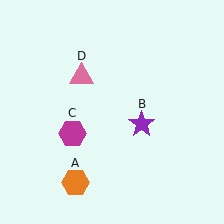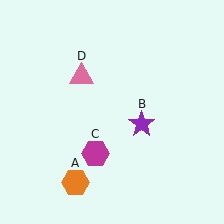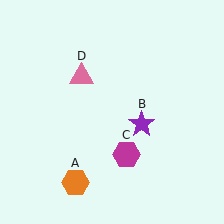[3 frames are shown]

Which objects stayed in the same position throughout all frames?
Orange hexagon (object A) and purple star (object B) and pink triangle (object D) remained stationary.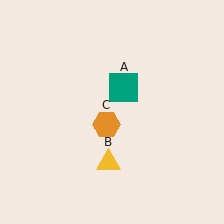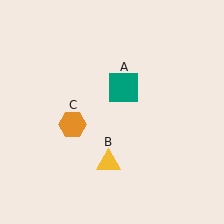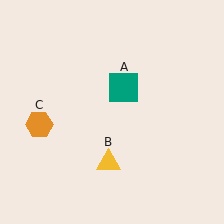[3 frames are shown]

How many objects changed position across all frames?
1 object changed position: orange hexagon (object C).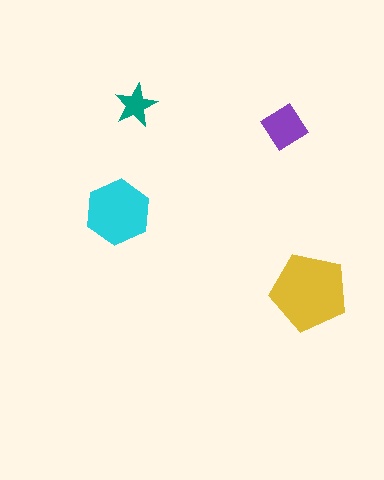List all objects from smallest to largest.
The teal star, the purple diamond, the cyan hexagon, the yellow pentagon.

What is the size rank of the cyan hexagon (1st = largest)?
2nd.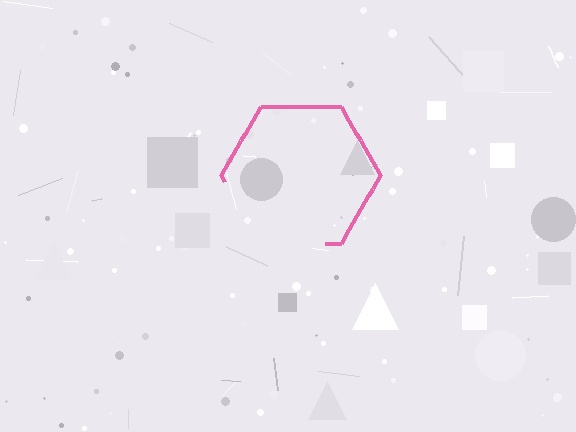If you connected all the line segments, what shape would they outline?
They would outline a hexagon.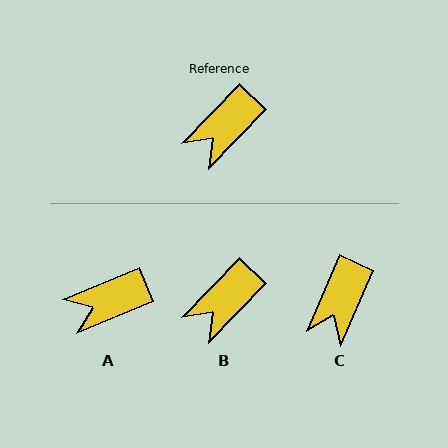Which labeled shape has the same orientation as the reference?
B.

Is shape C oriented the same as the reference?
No, it is off by about 20 degrees.